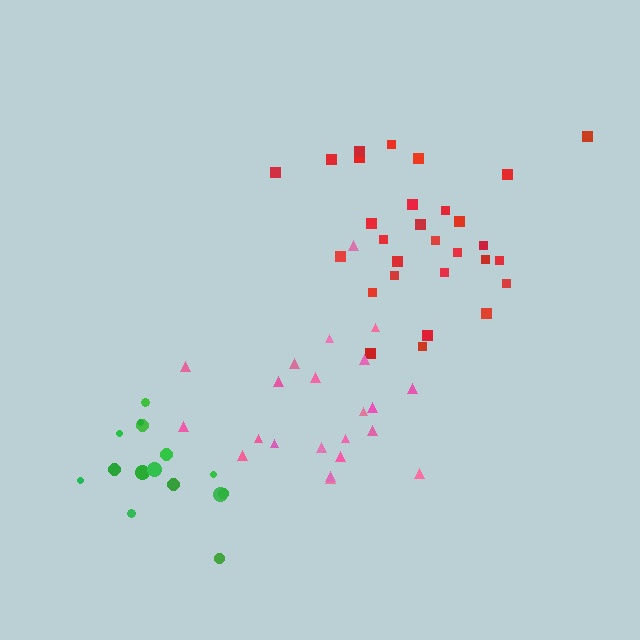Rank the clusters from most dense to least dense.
pink, green, red.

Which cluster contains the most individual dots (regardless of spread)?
Red (29).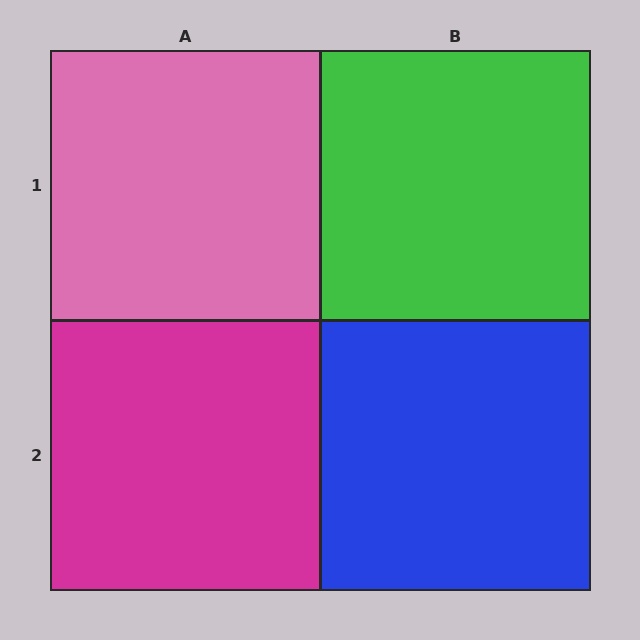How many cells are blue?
1 cell is blue.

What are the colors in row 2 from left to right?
Magenta, blue.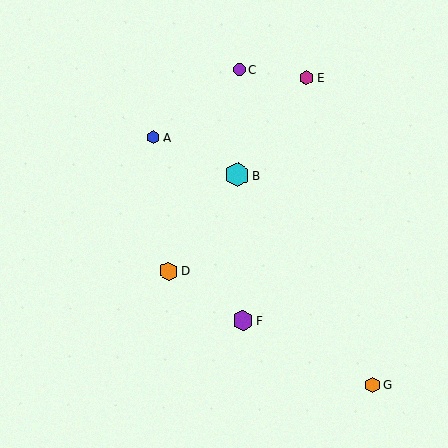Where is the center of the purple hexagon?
The center of the purple hexagon is at (243, 320).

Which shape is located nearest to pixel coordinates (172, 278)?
The orange hexagon (labeled D) at (169, 271) is nearest to that location.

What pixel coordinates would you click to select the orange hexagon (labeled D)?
Click at (169, 271) to select the orange hexagon D.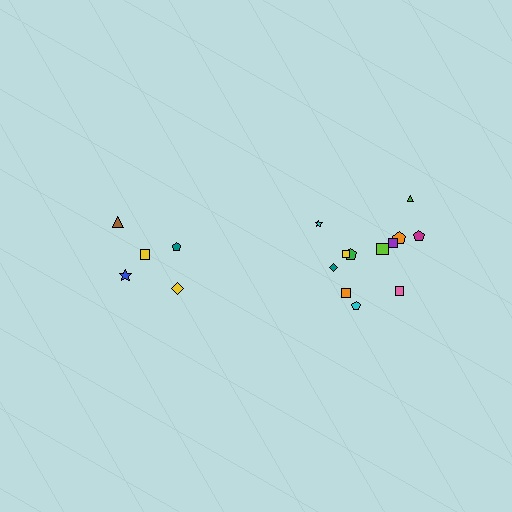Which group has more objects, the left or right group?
The right group.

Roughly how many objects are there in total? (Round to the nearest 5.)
Roughly 15 objects in total.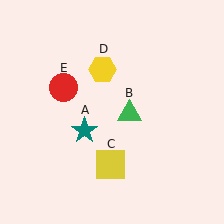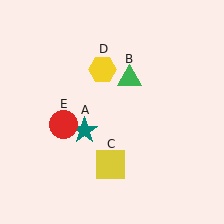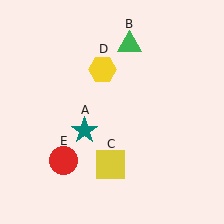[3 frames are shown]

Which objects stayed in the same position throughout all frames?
Teal star (object A) and yellow square (object C) and yellow hexagon (object D) remained stationary.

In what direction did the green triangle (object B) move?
The green triangle (object B) moved up.